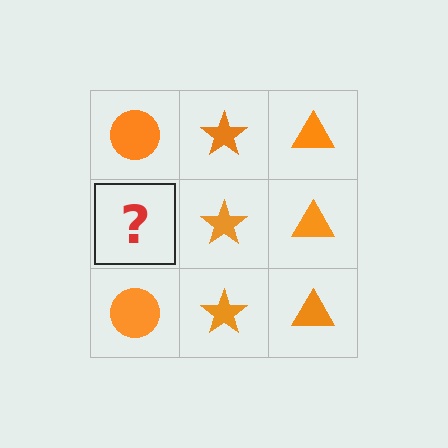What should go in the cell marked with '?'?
The missing cell should contain an orange circle.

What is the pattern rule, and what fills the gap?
The rule is that each column has a consistent shape. The gap should be filled with an orange circle.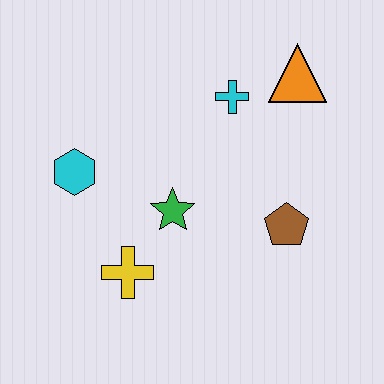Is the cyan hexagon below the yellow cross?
No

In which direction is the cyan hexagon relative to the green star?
The cyan hexagon is to the left of the green star.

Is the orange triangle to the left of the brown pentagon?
No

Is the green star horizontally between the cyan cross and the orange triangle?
No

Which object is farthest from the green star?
The orange triangle is farthest from the green star.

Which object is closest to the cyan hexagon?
The green star is closest to the cyan hexagon.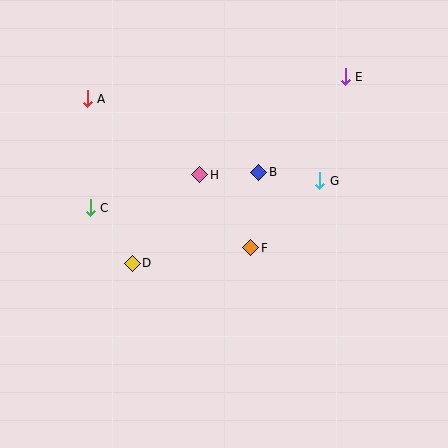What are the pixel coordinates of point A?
Point A is at (87, 99).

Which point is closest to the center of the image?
Point F at (251, 248) is closest to the center.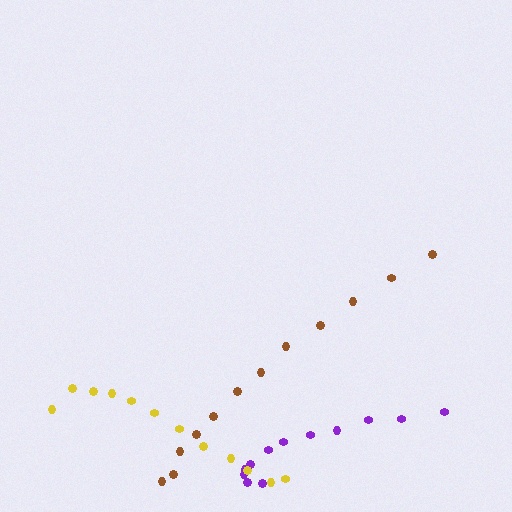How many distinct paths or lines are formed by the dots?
There are 3 distinct paths.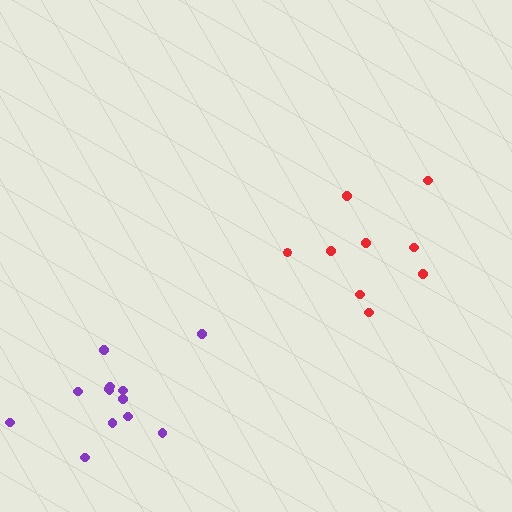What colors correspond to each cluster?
The clusters are colored: red, purple.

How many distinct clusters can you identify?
There are 2 distinct clusters.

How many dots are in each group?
Group 1: 9 dots, Group 2: 13 dots (22 total).